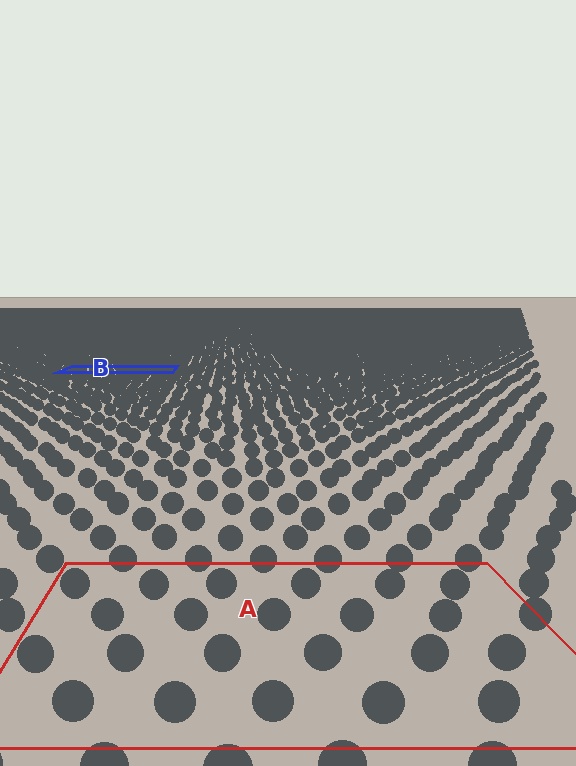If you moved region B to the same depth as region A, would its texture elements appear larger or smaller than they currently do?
They would appear larger. At a closer depth, the same texture elements are projected at a bigger on-screen size.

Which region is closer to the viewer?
Region A is closer. The texture elements there are larger and more spread out.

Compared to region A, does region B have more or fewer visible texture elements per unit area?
Region B has more texture elements per unit area — they are packed more densely because it is farther away.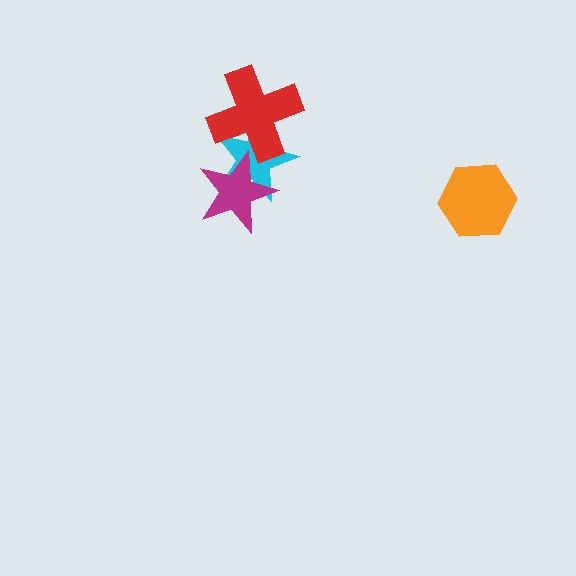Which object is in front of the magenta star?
The red cross is in front of the magenta star.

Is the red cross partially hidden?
No, no other shape covers it.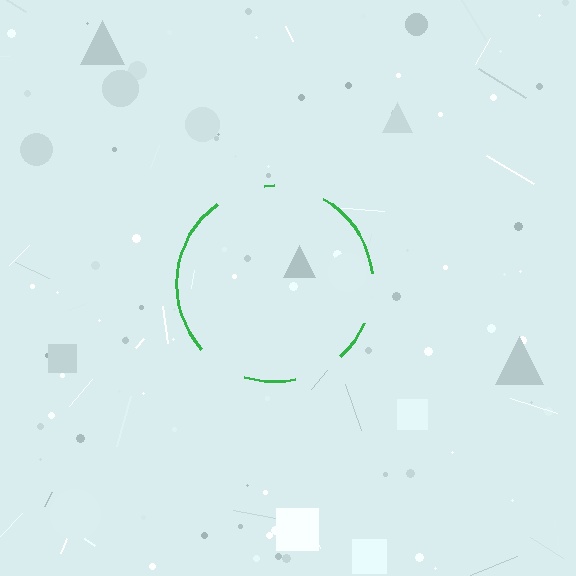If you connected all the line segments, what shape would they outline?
They would outline a circle.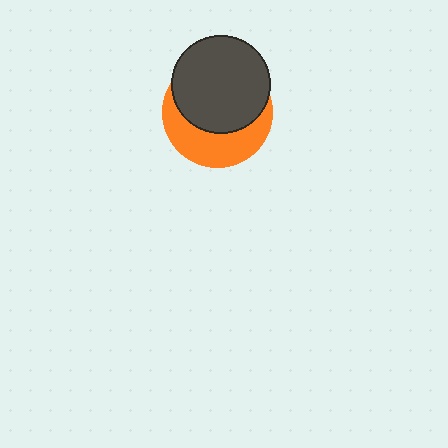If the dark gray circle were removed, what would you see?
You would see the complete orange circle.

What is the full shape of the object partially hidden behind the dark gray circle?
The partially hidden object is an orange circle.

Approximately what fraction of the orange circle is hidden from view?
Roughly 59% of the orange circle is hidden behind the dark gray circle.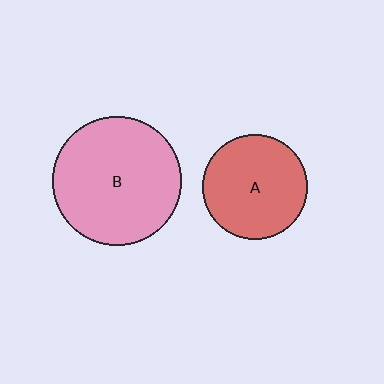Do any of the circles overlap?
No, none of the circles overlap.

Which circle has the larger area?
Circle B (pink).